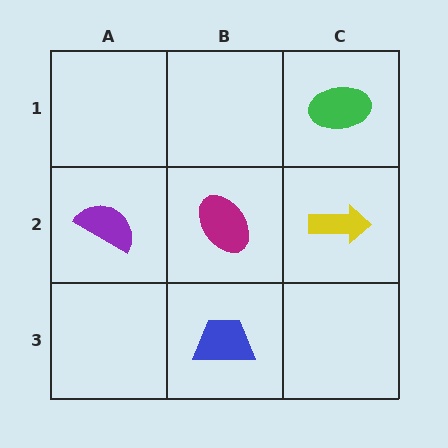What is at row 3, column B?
A blue trapezoid.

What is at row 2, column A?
A purple semicircle.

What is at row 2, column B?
A magenta ellipse.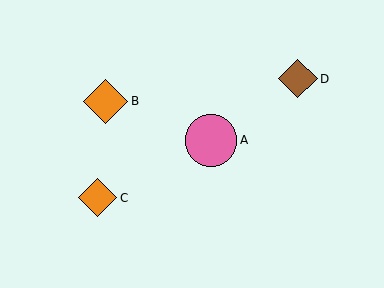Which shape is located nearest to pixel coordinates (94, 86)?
The orange diamond (labeled B) at (106, 101) is nearest to that location.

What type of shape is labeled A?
Shape A is a pink circle.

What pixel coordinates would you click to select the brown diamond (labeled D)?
Click at (298, 79) to select the brown diamond D.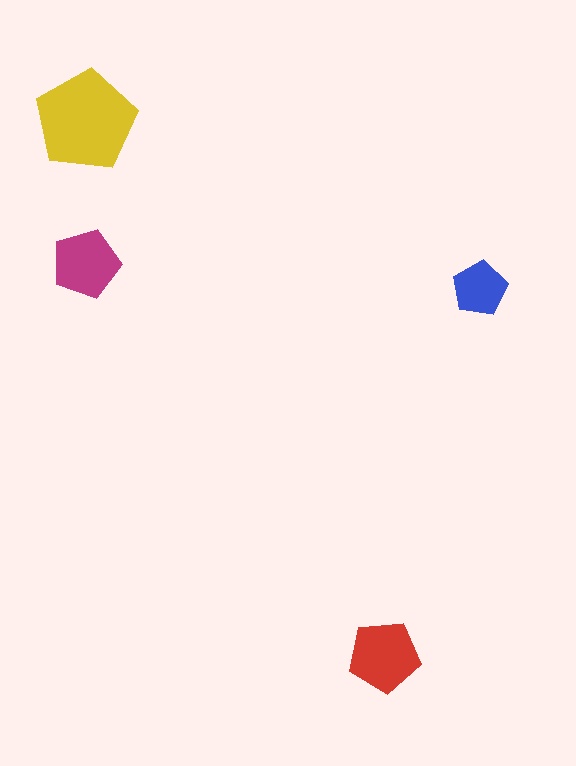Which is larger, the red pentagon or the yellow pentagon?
The yellow one.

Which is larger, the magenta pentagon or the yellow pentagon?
The yellow one.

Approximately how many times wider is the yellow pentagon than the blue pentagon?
About 2 times wider.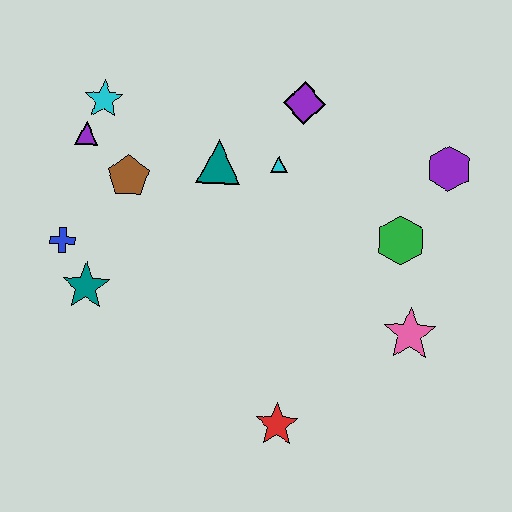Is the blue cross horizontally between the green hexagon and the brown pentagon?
No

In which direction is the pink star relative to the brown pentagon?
The pink star is to the right of the brown pentagon.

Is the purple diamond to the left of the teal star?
No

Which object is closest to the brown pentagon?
The purple triangle is closest to the brown pentagon.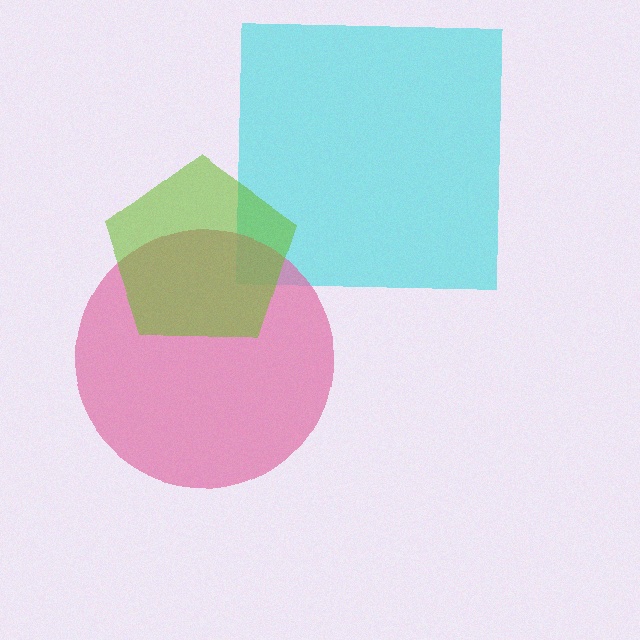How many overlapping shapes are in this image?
There are 3 overlapping shapes in the image.